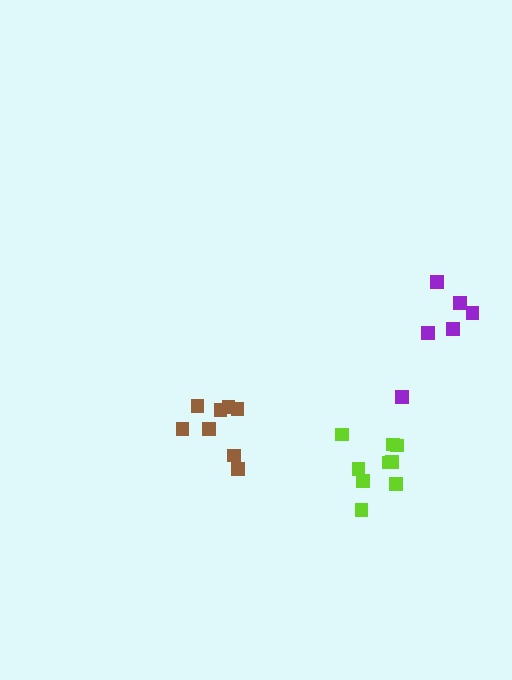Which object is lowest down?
The lime cluster is bottommost.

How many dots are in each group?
Group 1: 9 dots, Group 2: 8 dots, Group 3: 6 dots (23 total).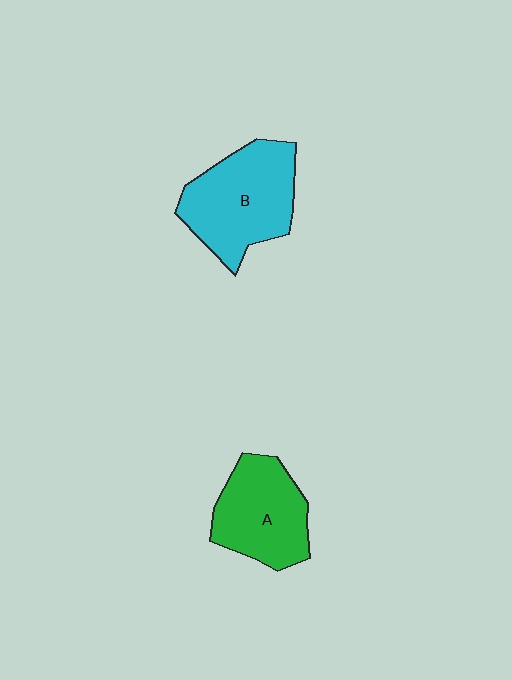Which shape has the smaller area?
Shape A (green).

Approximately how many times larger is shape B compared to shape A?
Approximately 1.2 times.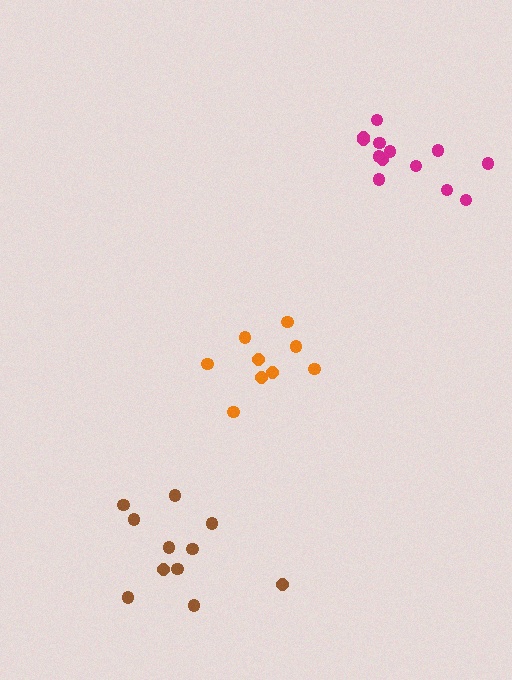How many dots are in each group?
Group 1: 13 dots, Group 2: 9 dots, Group 3: 11 dots (33 total).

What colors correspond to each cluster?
The clusters are colored: magenta, orange, brown.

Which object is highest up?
The magenta cluster is topmost.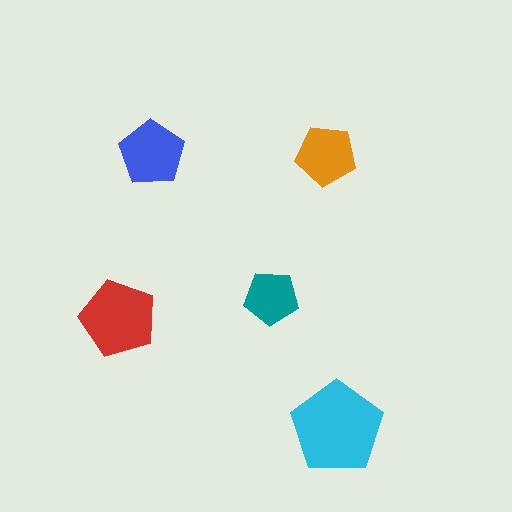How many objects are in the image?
There are 5 objects in the image.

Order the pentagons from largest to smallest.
the cyan one, the red one, the blue one, the orange one, the teal one.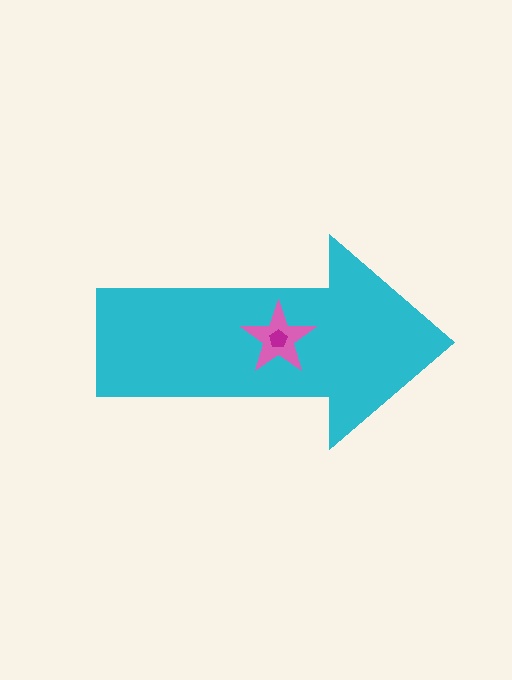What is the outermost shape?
The cyan arrow.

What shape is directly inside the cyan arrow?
The pink star.